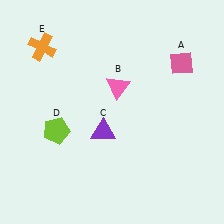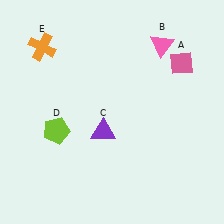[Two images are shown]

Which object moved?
The pink triangle (B) moved right.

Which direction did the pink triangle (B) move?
The pink triangle (B) moved right.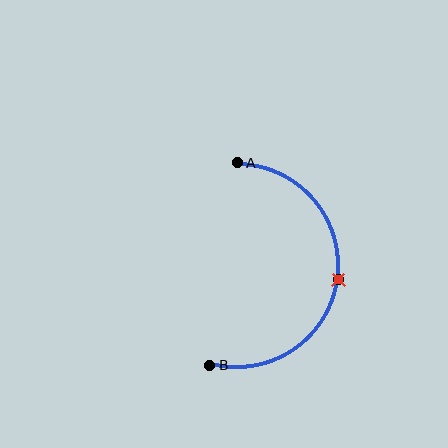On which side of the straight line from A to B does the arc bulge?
The arc bulges to the right of the straight line connecting A and B.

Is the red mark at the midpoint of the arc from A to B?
Yes. The red mark lies on the arc at equal arc-length from both A and B — it is the arc midpoint.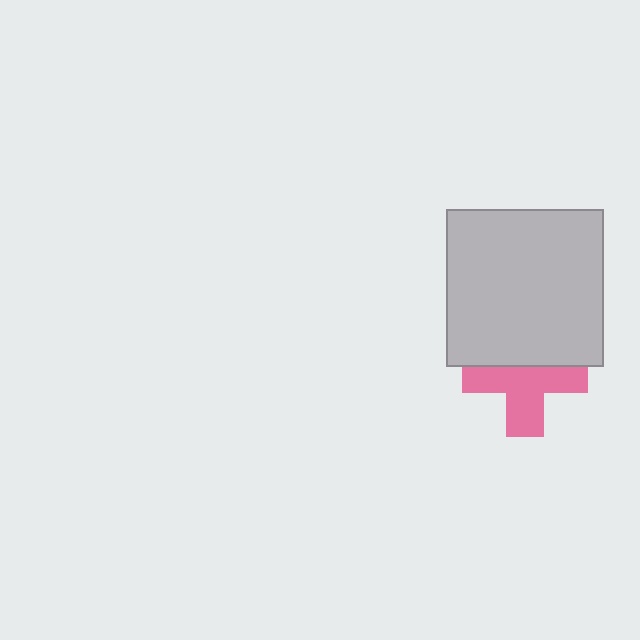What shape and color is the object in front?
The object in front is a light gray square.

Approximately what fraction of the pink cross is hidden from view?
Roughly 39% of the pink cross is hidden behind the light gray square.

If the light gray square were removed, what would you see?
You would see the complete pink cross.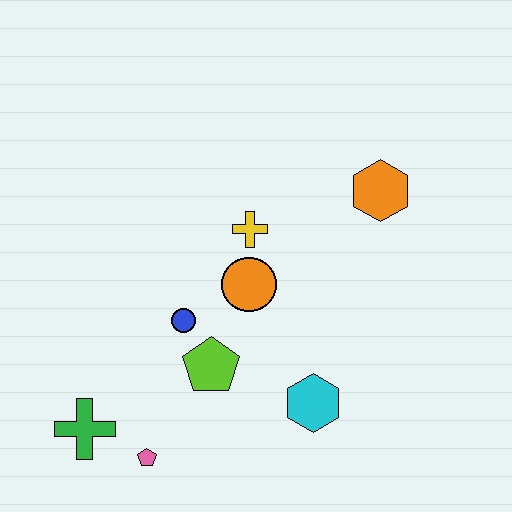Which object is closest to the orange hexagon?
The yellow cross is closest to the orange hexagon.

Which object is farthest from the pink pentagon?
The orange hexagon is farthest from the pink pentagon.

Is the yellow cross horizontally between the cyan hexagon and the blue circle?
Yes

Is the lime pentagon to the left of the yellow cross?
Yes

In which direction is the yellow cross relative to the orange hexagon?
The yellow cross is to the left of the orange hexagon.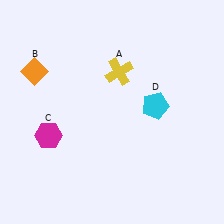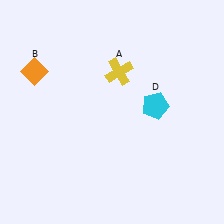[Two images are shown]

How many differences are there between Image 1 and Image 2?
There is 1 difference between the two images.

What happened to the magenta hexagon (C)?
The magenta hexagon (C) was removed in Image 2. It was in the bottom-left area of Image 1.